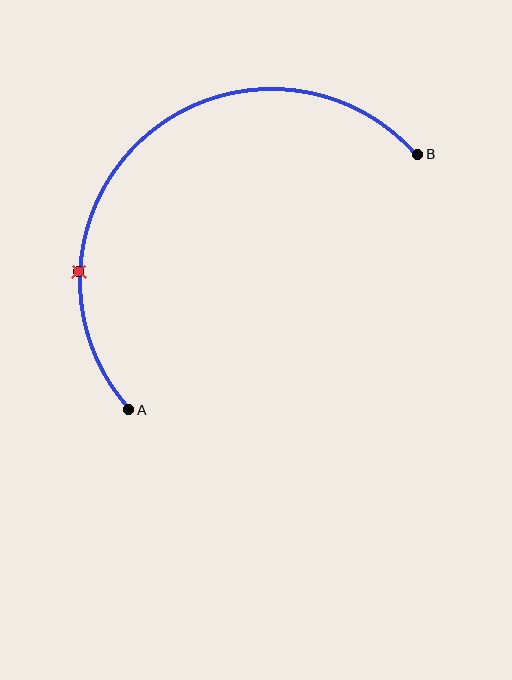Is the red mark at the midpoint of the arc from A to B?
No. The red mark lies on the arc but is closer to endpoint A. The arc midpoint would be at the point on the curve equidistant along the arc from both A and B.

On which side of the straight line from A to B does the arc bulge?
The arc bulges above and to the left of the straight line connecting A and B.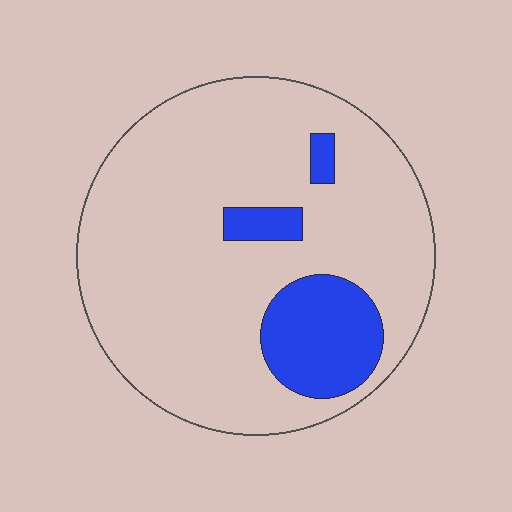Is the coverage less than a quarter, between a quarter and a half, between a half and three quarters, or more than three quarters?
Less than a quarter.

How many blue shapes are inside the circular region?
3.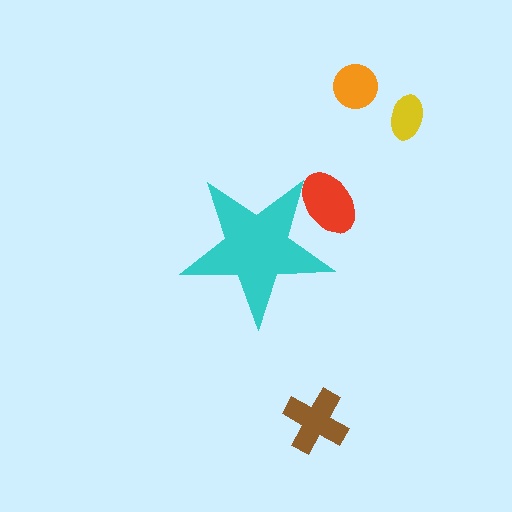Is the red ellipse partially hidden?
Yes, the red ellipse is partially hidden behind the cyan star.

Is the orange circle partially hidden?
No, the orange circle is fully visible.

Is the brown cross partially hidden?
No, the brown cross is fully visible.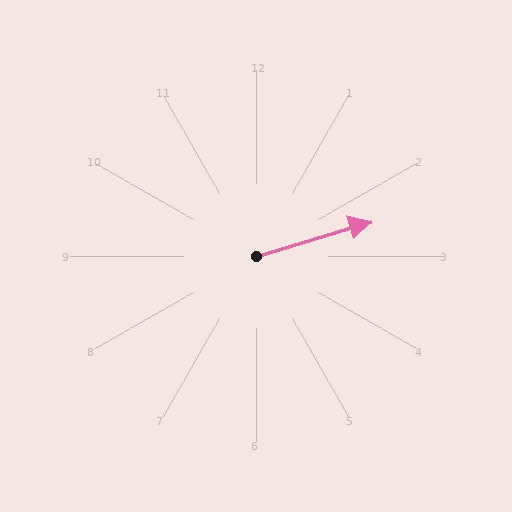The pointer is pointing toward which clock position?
Roughly 2 o'clock.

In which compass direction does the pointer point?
East.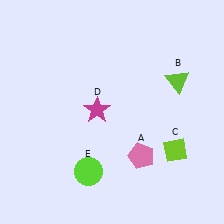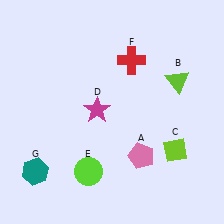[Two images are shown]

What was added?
A red cross (F), a teal hexagon (G) were added in Image 2.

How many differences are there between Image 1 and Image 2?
There are 2 differences between the two images.